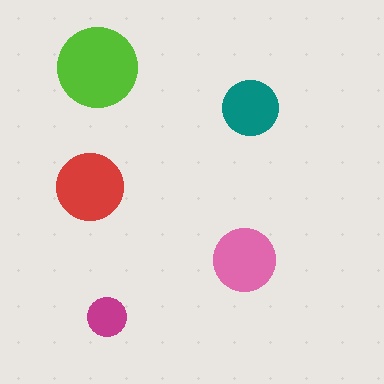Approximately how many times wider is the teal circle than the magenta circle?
About 1.5 times wider.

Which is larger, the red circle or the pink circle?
The red one.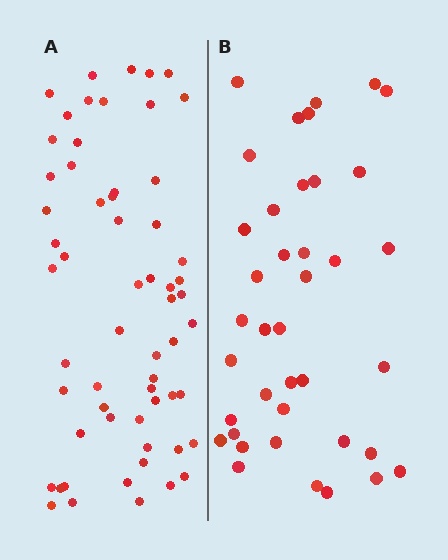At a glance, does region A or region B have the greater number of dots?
Region A (the left region) has more dots.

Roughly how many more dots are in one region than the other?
Region A has approximately 20 more dots than region B.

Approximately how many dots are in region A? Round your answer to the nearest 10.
About 60 dots.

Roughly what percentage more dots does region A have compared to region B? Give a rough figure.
About 55% more.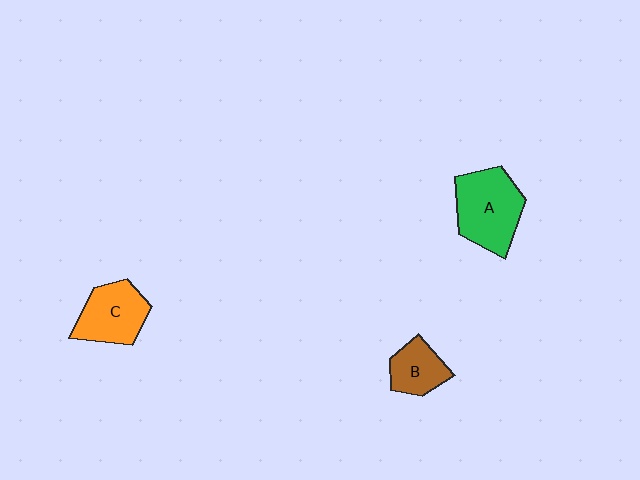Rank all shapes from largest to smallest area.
From largest to smallest: A (green), C (orange), B (brown).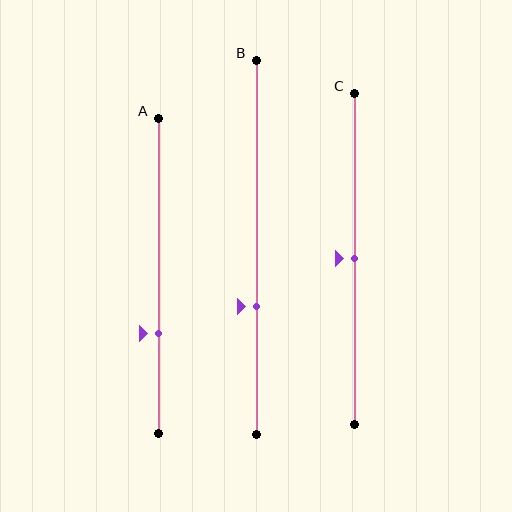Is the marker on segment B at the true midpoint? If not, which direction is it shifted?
No, the marker on segment B is shifted downward by about 16% of the segment length.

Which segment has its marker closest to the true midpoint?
Segment C has its marker closest to the true midpoint.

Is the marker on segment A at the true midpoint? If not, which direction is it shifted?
No, the marker on segment A is shifted downward by about 18% of the segment length.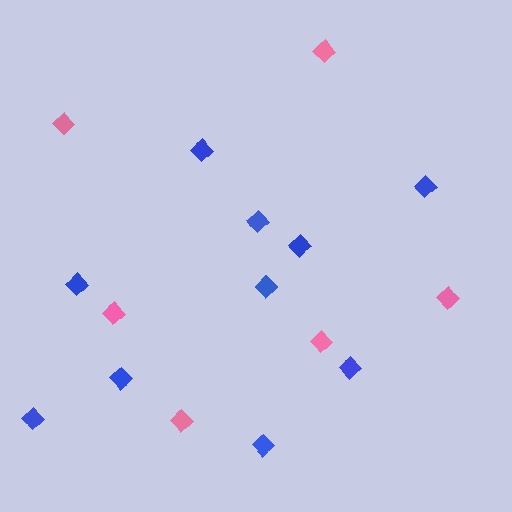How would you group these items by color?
There are 2 groups: one group of pink diamonds (6) and one group of blue diamonds (10).